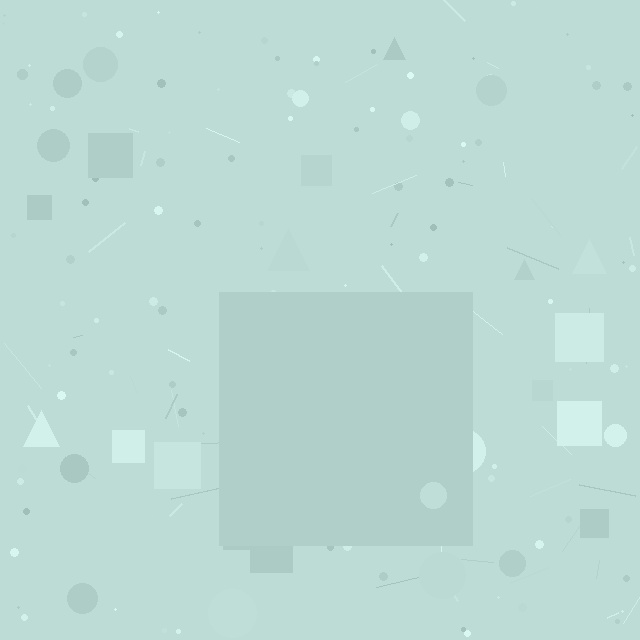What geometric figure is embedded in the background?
A square is embedded in the background.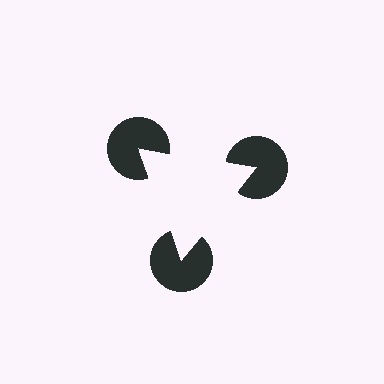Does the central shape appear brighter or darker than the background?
It typically appears slightly brighter than the background, even though no actual brightness change is drawn.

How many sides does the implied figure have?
3 sides.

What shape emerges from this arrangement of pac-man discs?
An illusory triangle — its edges are inferred from the aligned wedge cuts in the pac-man discs, not physically drawn.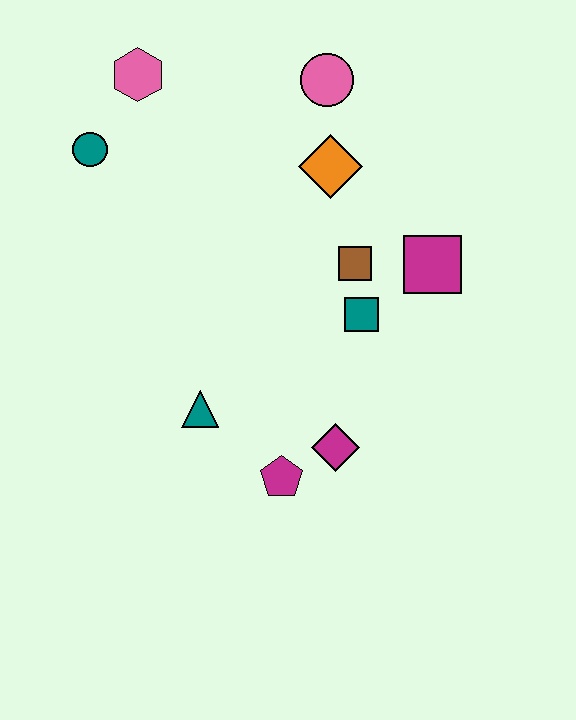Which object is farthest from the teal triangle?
The pink circle is farthest from the teal triangle.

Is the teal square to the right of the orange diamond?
Yes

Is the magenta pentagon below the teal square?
Yes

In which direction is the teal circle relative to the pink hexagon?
The teal circle is below the pink hexagon.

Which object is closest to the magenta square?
The brown square is closest to the magenta square.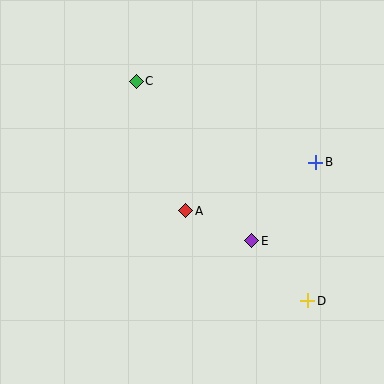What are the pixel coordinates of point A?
Point A is at (186, 211).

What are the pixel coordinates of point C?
Point C is at (136, 81).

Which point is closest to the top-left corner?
Point C is closest to the top-left corner.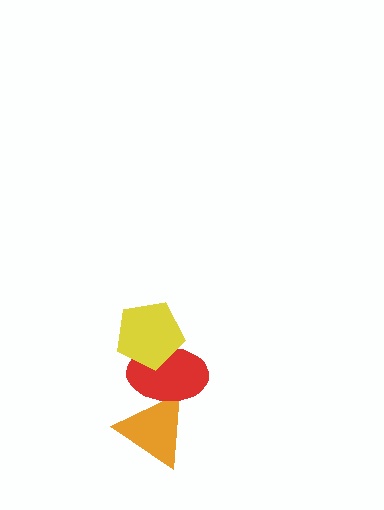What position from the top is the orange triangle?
The orange triangle is 3rd from the top.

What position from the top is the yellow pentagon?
The yellow pentagon is 1st from the top.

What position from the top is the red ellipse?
The red ellipse is 2nd from the top.